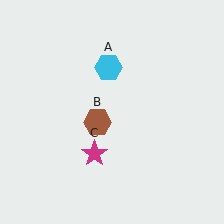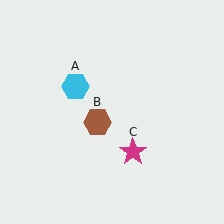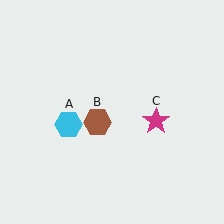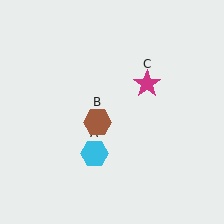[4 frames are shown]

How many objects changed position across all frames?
2 objects changed position: cyan hexagon (object A), magenta star (object C).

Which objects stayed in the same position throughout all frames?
Brown hexagon (object B) remained stationary.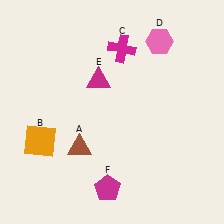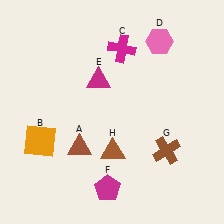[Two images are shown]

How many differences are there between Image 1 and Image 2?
There are 2 differences between the two images.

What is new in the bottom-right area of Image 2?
A brown cross (G) was added in the bottom-right area of Image 2.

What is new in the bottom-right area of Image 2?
A brown triangle (H) was added in the bottom-right area of Image 2.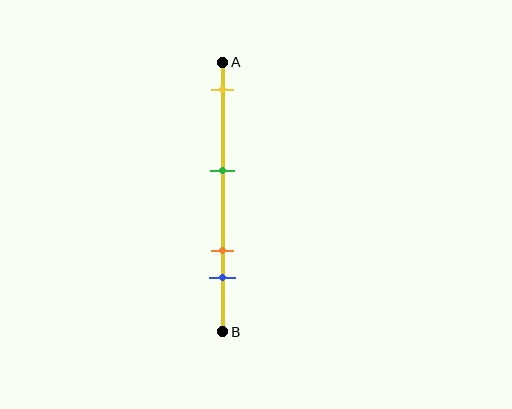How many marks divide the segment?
There are 4 marks dividing the segment.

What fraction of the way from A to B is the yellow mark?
The yellow mark is approximately 10% (0.1) of the way from A to B.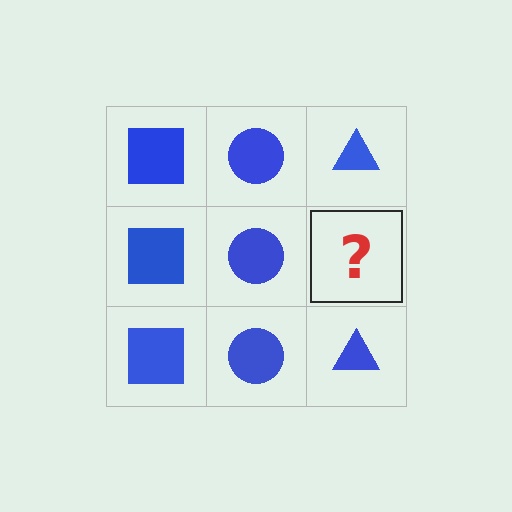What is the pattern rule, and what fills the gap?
The rule is that each column has a consistent shape. The gap should be filled with a blue triangle.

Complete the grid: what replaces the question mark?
The question mark should be replaced with a blue triangle.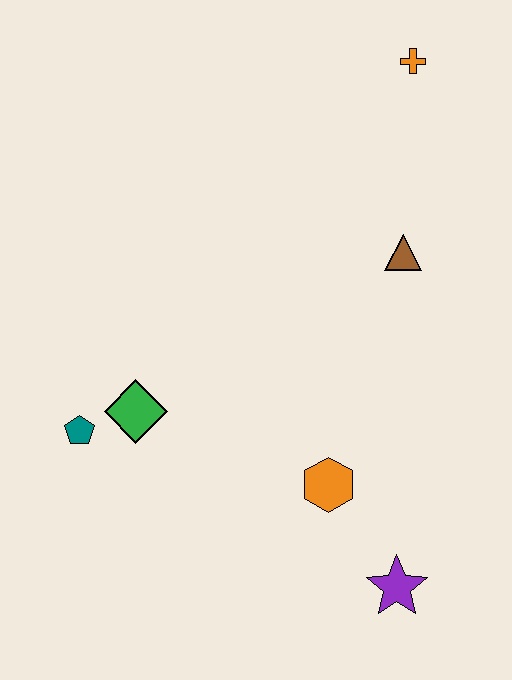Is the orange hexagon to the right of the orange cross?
No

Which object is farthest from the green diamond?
The orange cross is farthest from the green diamond.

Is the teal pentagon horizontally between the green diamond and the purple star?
No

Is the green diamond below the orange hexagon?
No